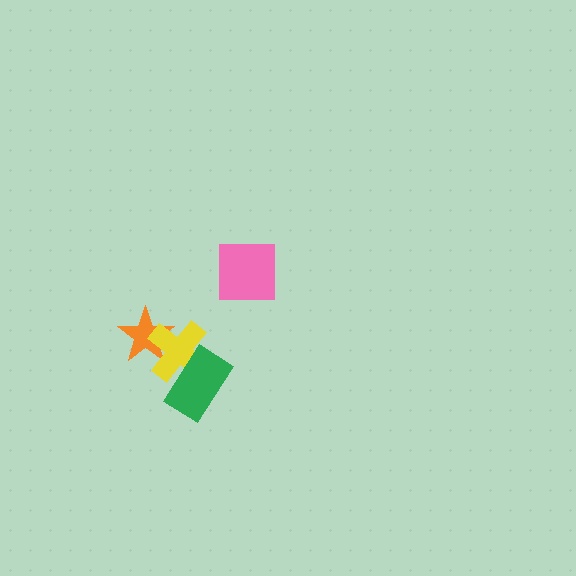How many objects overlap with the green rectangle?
1 object overlaps with the green rectangle.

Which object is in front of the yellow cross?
The green rectangle is in front of the yellow cross.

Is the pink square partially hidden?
No, no other shape covers it.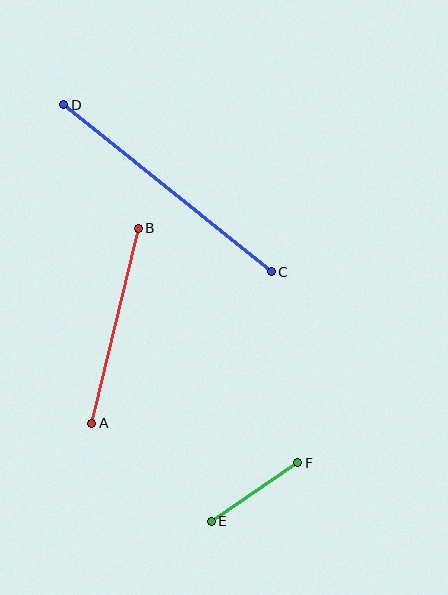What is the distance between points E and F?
The distance is approximately 104 pixels.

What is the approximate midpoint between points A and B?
The midpoint is at approximately (115, 326) pixels.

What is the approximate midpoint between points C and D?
The midpoint is at approximately (168, 188) pixels.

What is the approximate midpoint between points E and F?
The midpoint is at approximately (255, 492) pixels.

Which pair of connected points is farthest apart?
Points C and D are farthest apart.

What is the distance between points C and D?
The distance is approximately 267 pixels.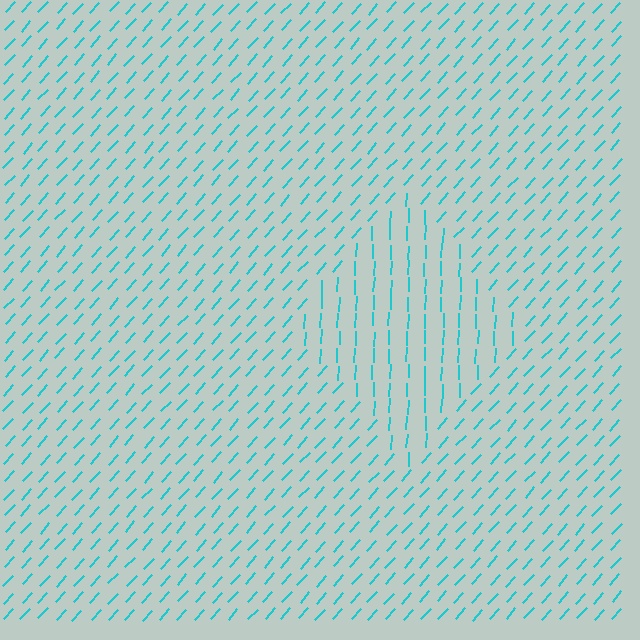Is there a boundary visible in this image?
Yes, there is a texture boundary formed by a change in line orientation.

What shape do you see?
I see a diamond.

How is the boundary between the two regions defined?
The boundary is defined purely by a change in line orientation (approximately 40 degrees difference). All lines are the same color and thickness.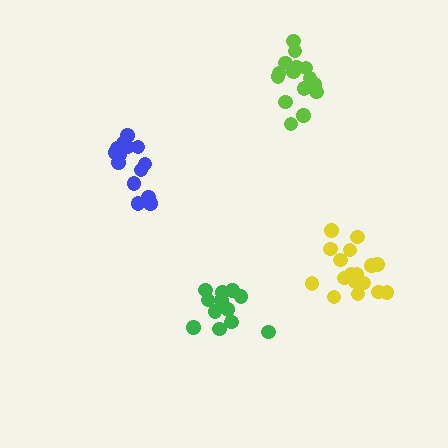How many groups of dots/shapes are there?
There are 4 groups.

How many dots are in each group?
Group 1: 15 dots, Group 2: 15 dots, Group 3: 12 dots, Group 4: 18 dots (60 total).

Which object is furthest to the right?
The yellow cluster is rightmost.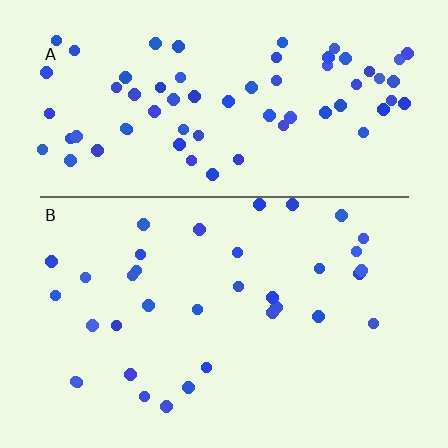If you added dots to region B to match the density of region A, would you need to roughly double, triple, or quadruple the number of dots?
Approximately double.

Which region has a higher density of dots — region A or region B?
A (the top).